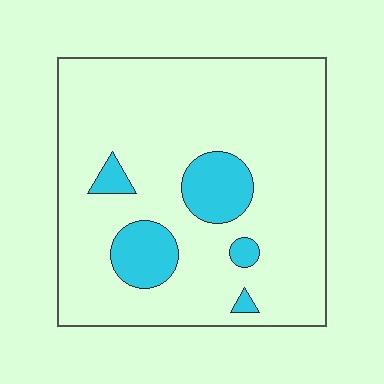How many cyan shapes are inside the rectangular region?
5.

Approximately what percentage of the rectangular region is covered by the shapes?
Approximately 15%.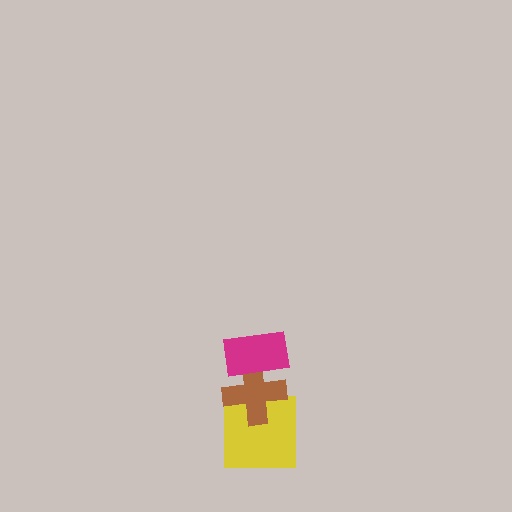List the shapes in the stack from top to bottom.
From top to bottom: the magenta rectangle, the brown cross, the yellow square.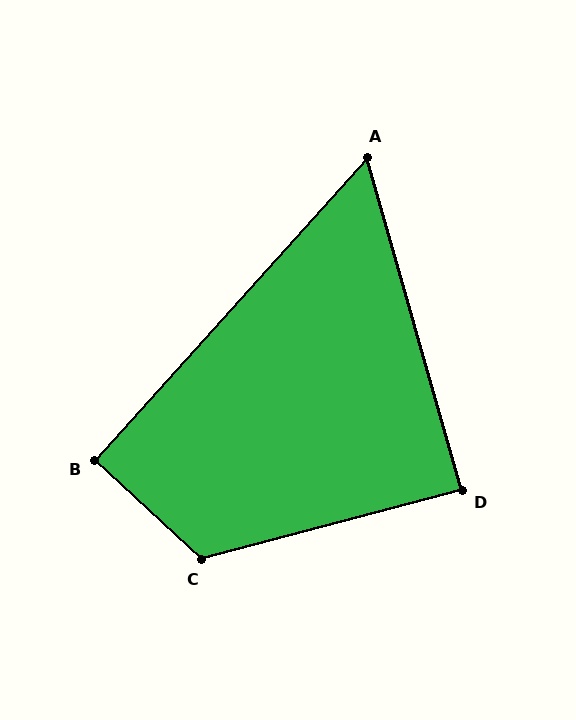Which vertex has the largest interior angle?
C, at approximately 122 degrees.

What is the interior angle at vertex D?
Approximately 89 degrees (approximately right).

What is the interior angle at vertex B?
Approximately 91 degrees (approximately right).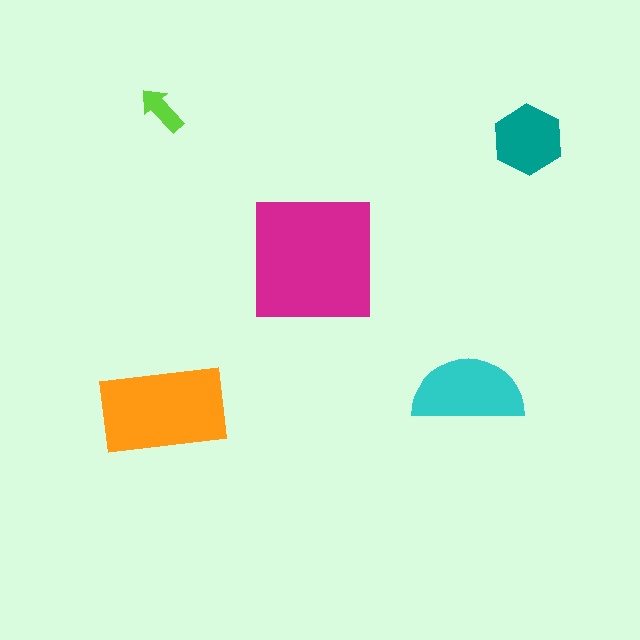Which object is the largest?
The magenta square.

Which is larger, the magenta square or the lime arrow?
The magenta square.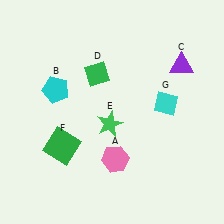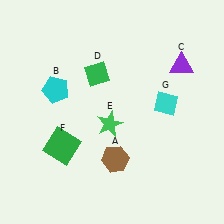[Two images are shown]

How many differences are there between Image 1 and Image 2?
There is 1 difference between the two images.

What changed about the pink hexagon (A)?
In Image 1, A is pink. In Image 2, it changed to brown.